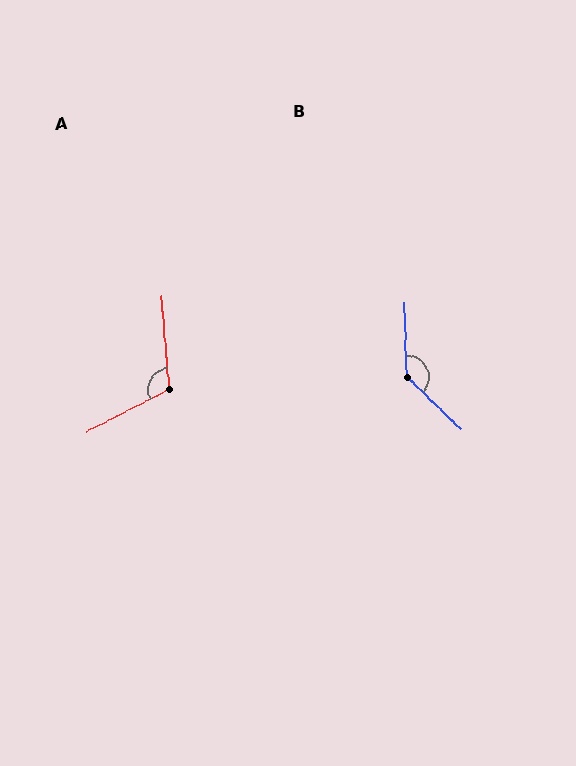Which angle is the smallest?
A, at approximately 113 degrees.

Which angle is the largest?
B, at approximately 136 degrees.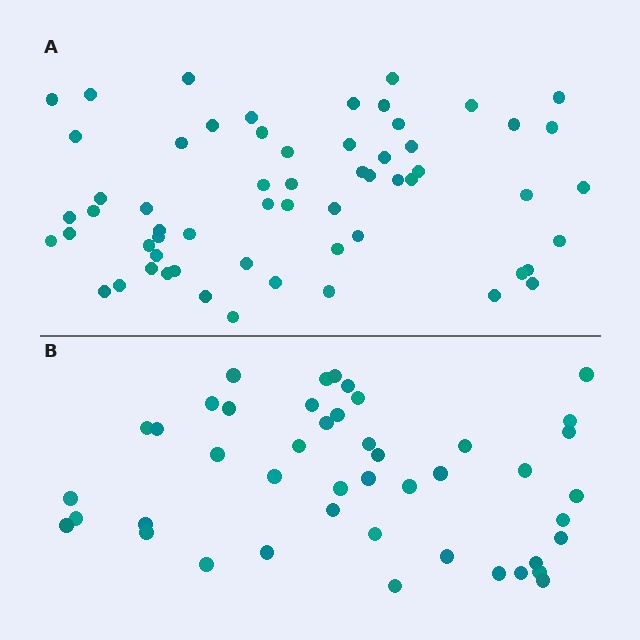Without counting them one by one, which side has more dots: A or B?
Region A (the top region) has more dots.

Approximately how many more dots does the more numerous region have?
Region A has approximately 15 more dots than region B.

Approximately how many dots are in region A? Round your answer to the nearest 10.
About 60 dots.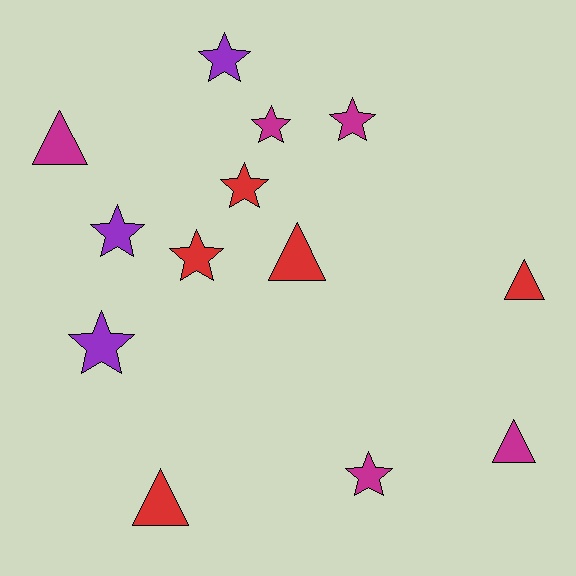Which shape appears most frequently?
Star, with 8 objects.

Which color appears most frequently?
Magenta, with 5 objects.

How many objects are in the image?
There are 13 objects.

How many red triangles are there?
There are 3 red triangles.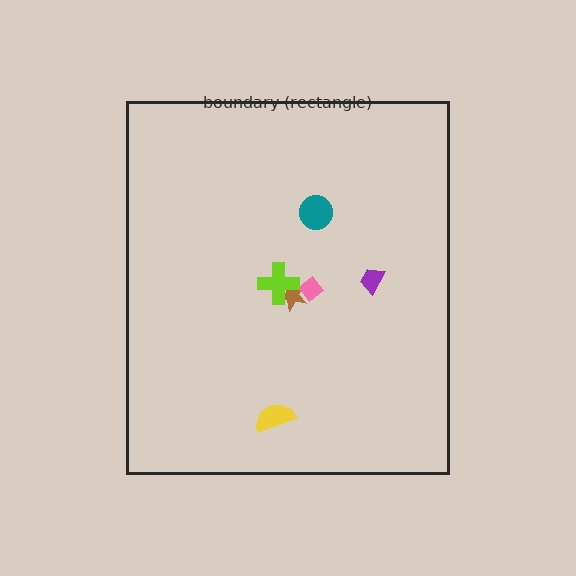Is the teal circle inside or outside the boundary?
Inside.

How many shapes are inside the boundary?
6 inside, 0 outside.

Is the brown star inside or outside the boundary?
Inside.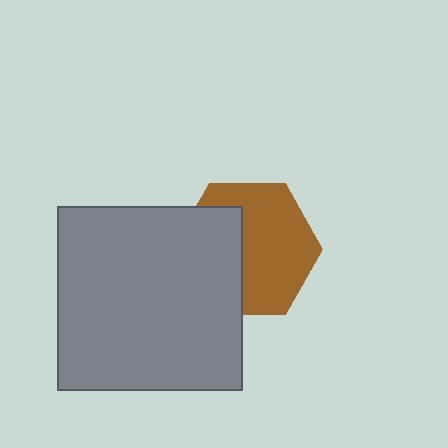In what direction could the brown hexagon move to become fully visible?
The brown hexagon could move right. That would shift it out from behind the gray square entirely.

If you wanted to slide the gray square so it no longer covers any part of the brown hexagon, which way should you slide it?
Slide it left — that is the most direct way to separate the two shapes.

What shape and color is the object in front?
The object in front is a gray square.